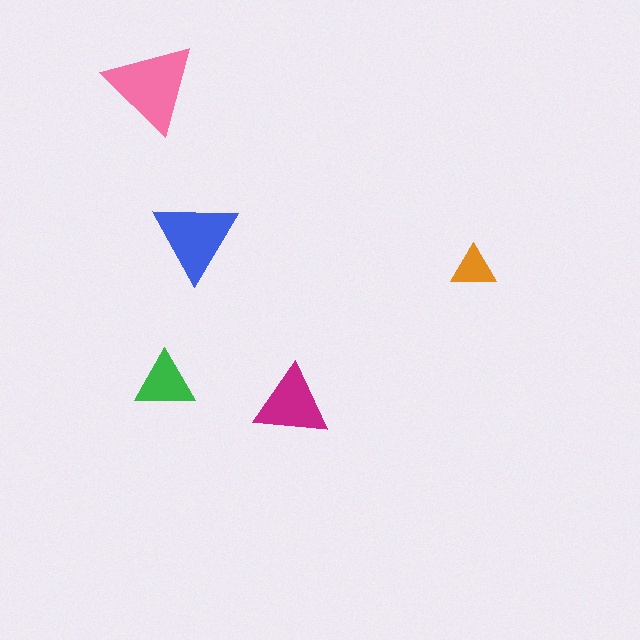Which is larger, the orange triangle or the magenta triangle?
The magenta one.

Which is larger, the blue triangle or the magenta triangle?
The blue one.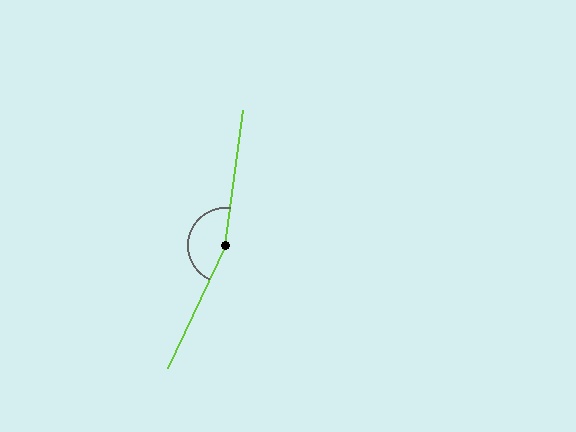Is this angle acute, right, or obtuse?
It is obtuse.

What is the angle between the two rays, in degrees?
Approximately 162 degrees.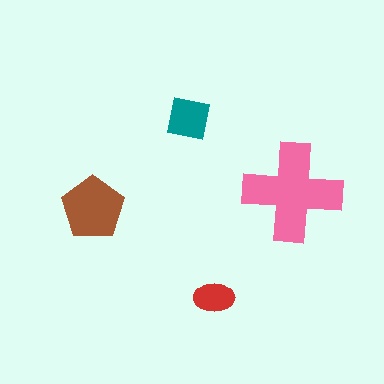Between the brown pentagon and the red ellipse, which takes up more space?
The brown pentagon.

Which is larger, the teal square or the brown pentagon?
The brown pentagon.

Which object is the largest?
The pink cross.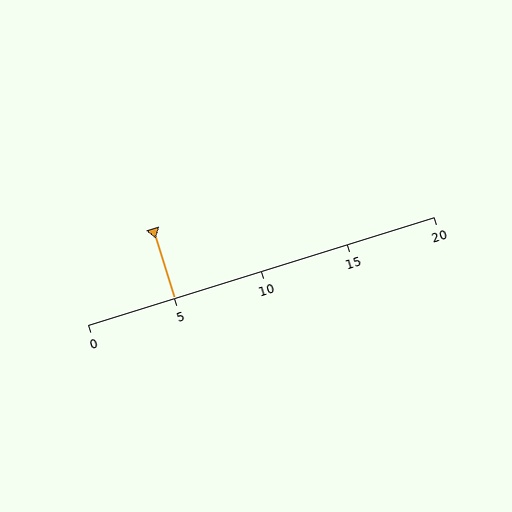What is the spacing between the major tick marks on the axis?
The major ticks are spaced 5 apart.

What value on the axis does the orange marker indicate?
The marker indicates approximately 5.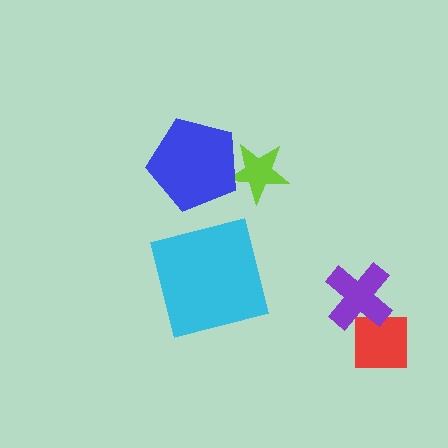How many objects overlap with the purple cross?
1 object overlaps with the purple cross.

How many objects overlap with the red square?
1 object overlaps with the red square.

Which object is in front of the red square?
The purple cross is in front of the red square.